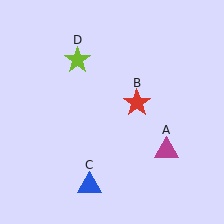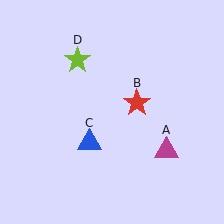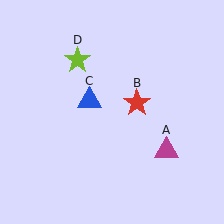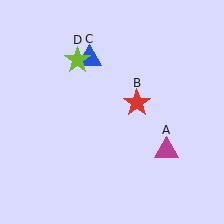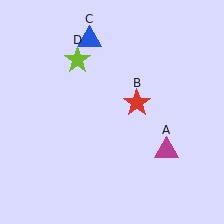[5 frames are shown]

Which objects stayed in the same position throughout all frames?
Magenta triangle (object A) and red star (object B) and lime star (object D) remained stationary.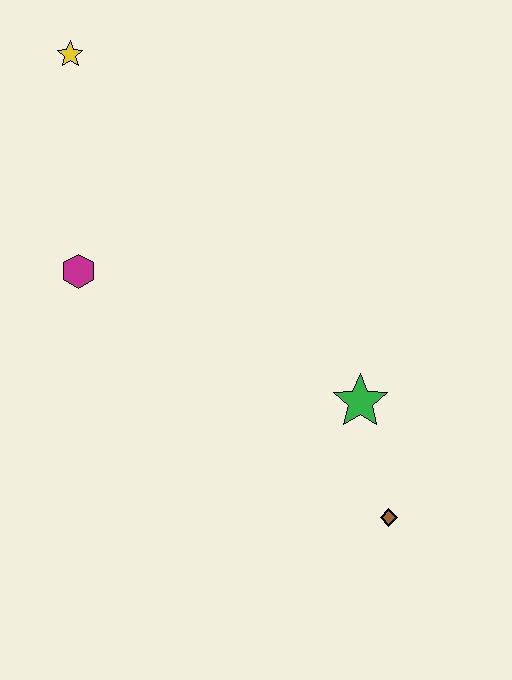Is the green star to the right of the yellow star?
Yes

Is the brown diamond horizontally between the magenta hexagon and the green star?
No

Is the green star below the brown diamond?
No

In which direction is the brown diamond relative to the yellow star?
The brown diamond is below the yellow star.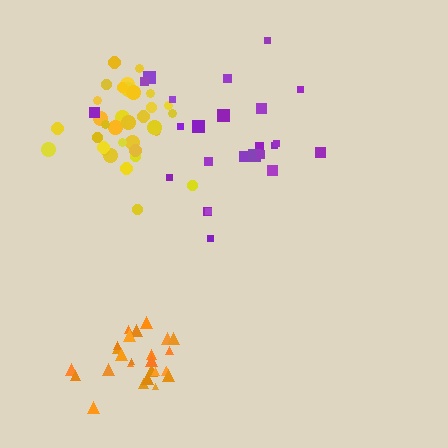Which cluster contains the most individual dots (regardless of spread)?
Yellow (34).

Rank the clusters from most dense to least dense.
orange, yellow, purple.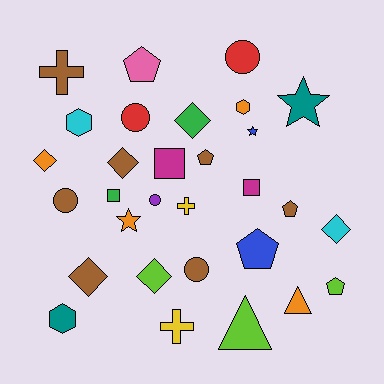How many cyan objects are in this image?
There are 2 cyan objects.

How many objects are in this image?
There are 30 objects.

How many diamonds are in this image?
There are 6 diamonds.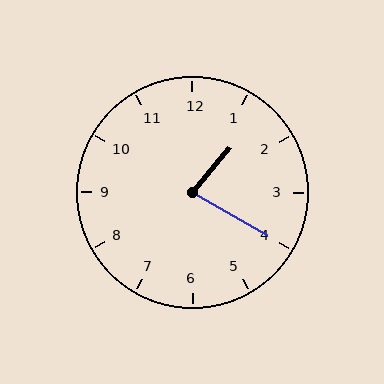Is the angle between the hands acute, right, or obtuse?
It is acute.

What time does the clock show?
1:20.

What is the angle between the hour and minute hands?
Approximately 80 degrees.